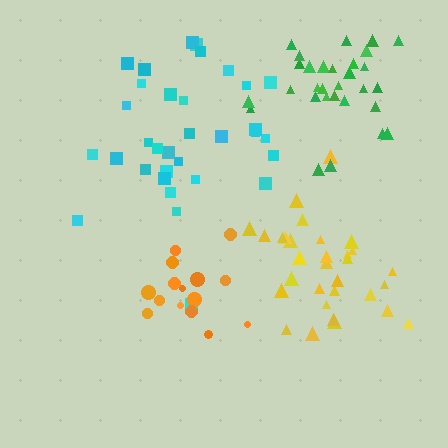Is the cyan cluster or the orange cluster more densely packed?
Orange.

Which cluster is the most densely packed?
Orange.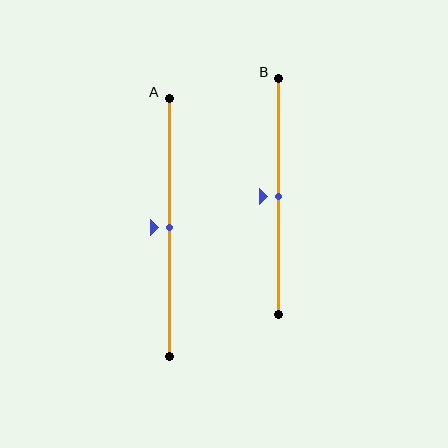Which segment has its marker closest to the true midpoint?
Segment A has its marker closest to the true midpoint.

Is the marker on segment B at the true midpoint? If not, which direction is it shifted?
Yes, the marker on segment B is at the true midpoint.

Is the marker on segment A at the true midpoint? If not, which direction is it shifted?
Yes, the marker on segment A is at the true midpoint.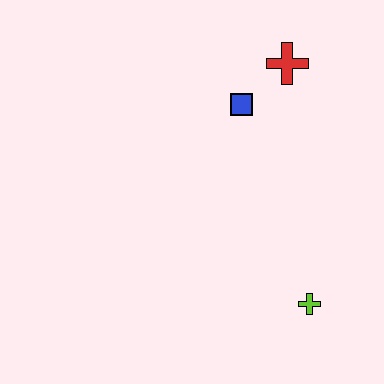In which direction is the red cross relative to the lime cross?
The red cross is above the lime cross.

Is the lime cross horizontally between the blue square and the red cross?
No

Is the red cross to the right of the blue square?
Yes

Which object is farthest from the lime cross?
The red cross is farthest from the lime cross.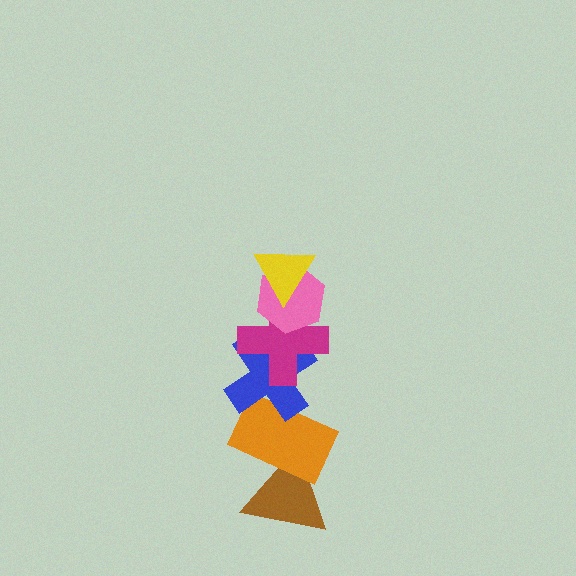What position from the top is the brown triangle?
The brown triangle is 6th from the top.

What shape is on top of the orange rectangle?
The blue cross is on top of the orange rectangle.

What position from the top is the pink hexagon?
The pink hexagon is 2nd from the top.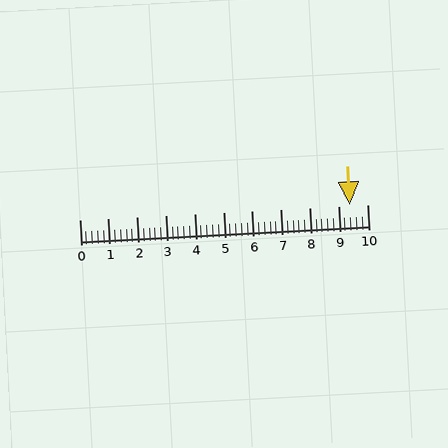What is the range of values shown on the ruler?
The ruler shows values from 0 to 10.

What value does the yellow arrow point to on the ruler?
The yellow arrow points to approximately 9.4.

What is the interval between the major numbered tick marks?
The major tick marks are spaced 1 units apart.